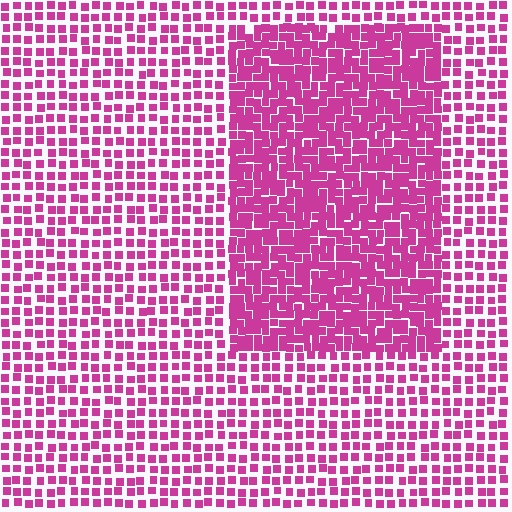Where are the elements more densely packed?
The elements are more densely packed inside the rectangle boundary.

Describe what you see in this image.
The image contains small magenta elements arranged at two different densities. A rectangle-shaped region is visible where the elements are more densely packed than the surrounding area.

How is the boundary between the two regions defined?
The boundary is defined by a change in element density (approximately 1.9x ratio). All elements are the same color, size, and shape.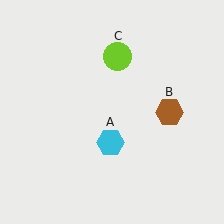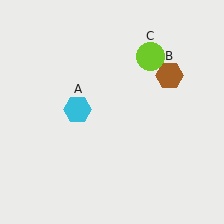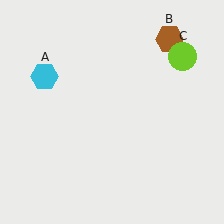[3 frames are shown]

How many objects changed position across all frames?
3 objects changed position: cyan hexagon (object A), brown hexagon (object B), lime circle (object C).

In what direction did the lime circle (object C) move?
The lime circle (object C) moved right.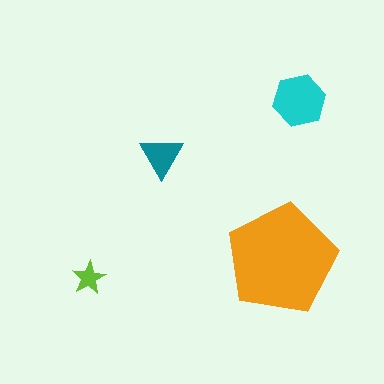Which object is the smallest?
The lime star.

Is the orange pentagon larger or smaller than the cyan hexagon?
Larger.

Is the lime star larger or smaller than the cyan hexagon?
Smaller.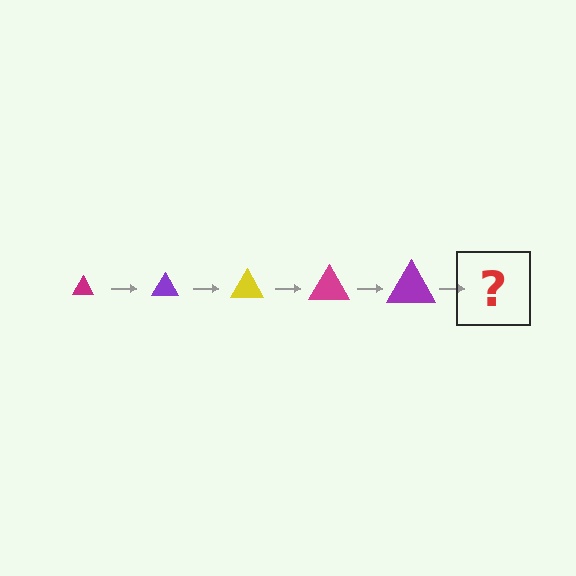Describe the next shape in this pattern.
It should be a yellow triangle, larger than the previous one.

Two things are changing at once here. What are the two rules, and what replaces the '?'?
The two rules are that the triangle grows larger each step and the color cycles through magenta, purple, and yellow. The '?' should be a yellow triangle, larger than the previous one.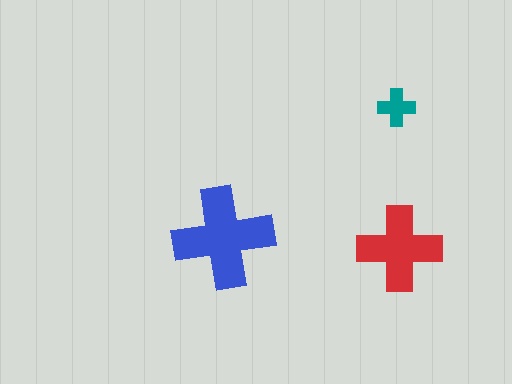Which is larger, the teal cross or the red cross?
The red one.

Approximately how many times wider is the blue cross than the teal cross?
About 2.5 times wider.